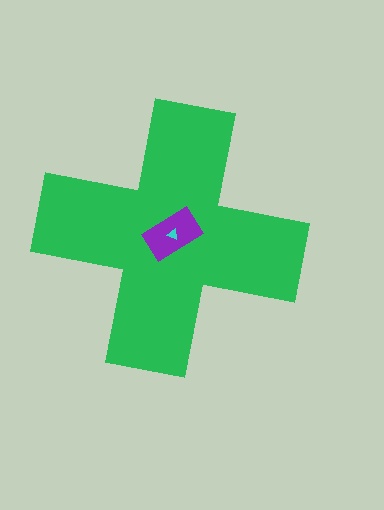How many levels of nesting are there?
3.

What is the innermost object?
The cyan triangle.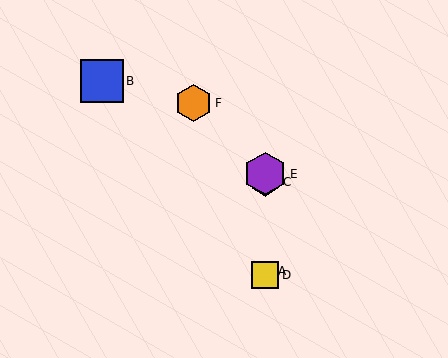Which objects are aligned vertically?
Objects A, C, D, E are aligned vertically.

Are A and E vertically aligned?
Yes, both are at x≈265.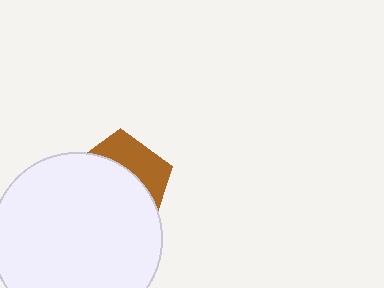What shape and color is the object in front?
The object in front is a white circle.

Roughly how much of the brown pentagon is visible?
A small part of it is visible (roughly 34%).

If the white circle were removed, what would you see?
You would see the complete brown pentagon.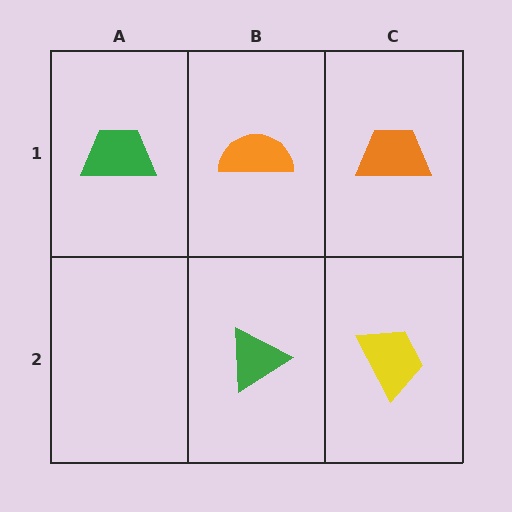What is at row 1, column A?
A green trapezoid.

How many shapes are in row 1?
3 shapes.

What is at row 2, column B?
A green triangle.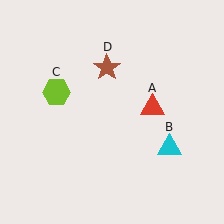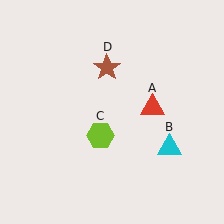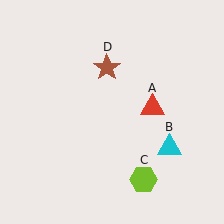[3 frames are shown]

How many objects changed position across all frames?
1 object changed position: lime hexagon (object C).